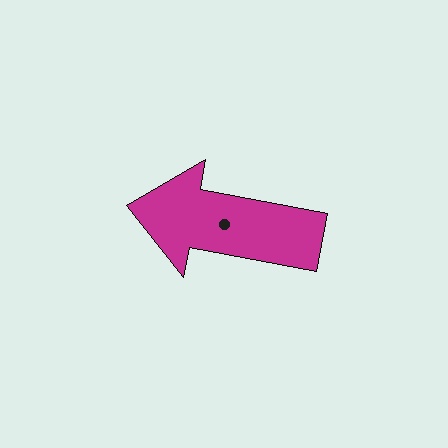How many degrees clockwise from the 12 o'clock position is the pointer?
Approximately 281 degrees.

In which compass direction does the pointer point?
West.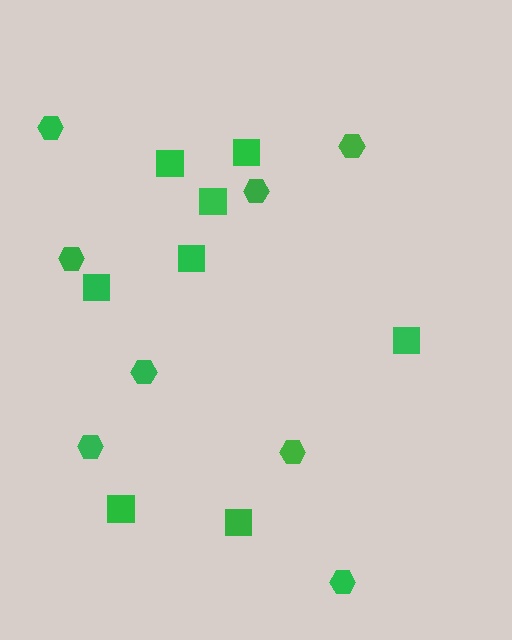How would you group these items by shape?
There are 2 groups: one group of squares (8) and one group of hexagons (8).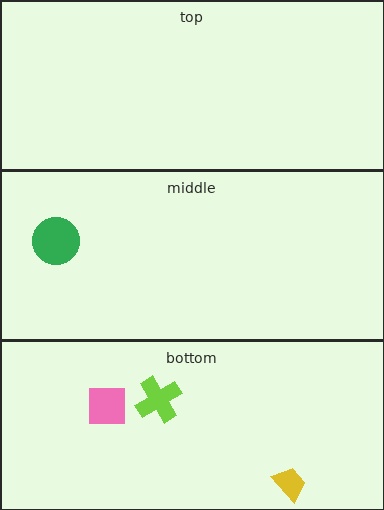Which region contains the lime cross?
The bottom region.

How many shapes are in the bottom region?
3.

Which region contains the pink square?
The bottom region.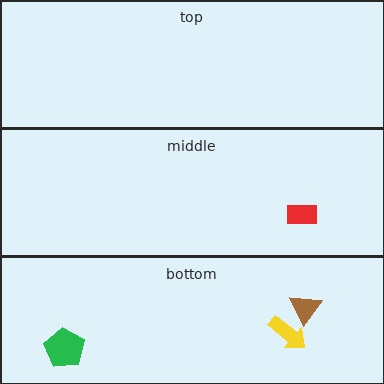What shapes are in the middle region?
The red rectangle.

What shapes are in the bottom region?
The yellow arrow, the brown triangle, the green pentagon.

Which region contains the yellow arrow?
The bottom region.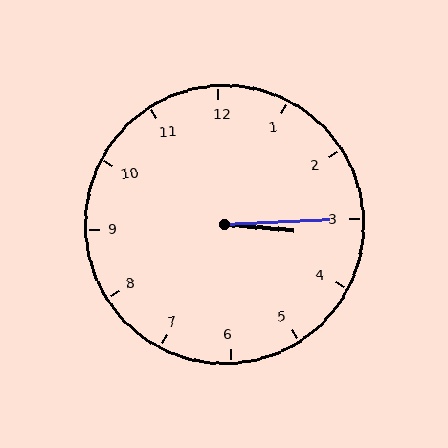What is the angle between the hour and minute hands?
Approximately 8 degrees.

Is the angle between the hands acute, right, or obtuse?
It is acute.